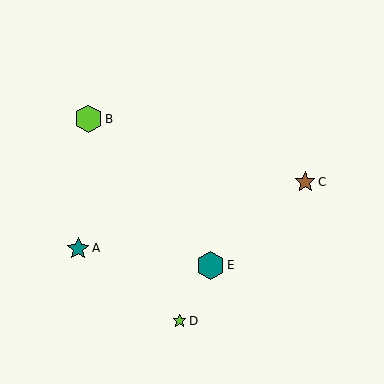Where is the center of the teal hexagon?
The center of the teal hexagon is at (210, 265).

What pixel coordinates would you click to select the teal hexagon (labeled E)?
Click at (210, 265) to select the teal hexagon E.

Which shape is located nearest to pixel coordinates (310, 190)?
The brown star (labeled C) at (305, 182) is nearest to that location.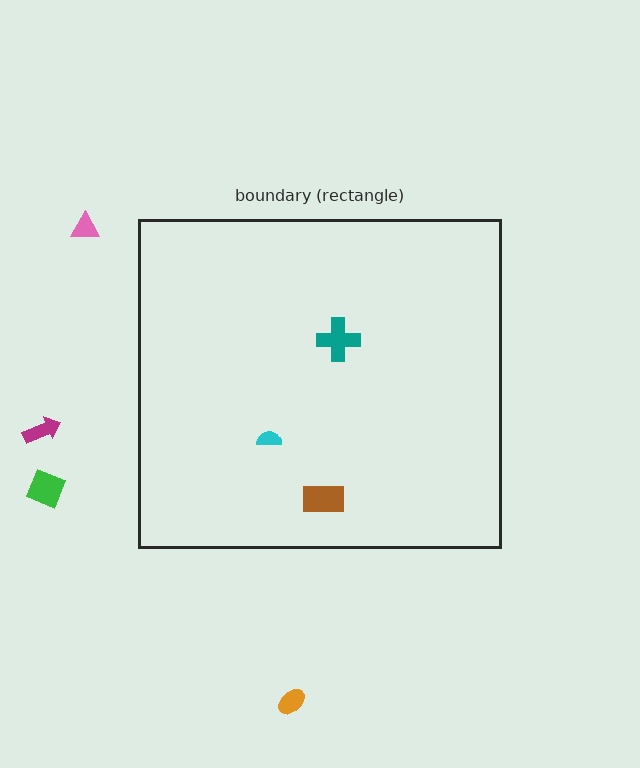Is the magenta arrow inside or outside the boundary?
Outside.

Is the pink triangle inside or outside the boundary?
Outside.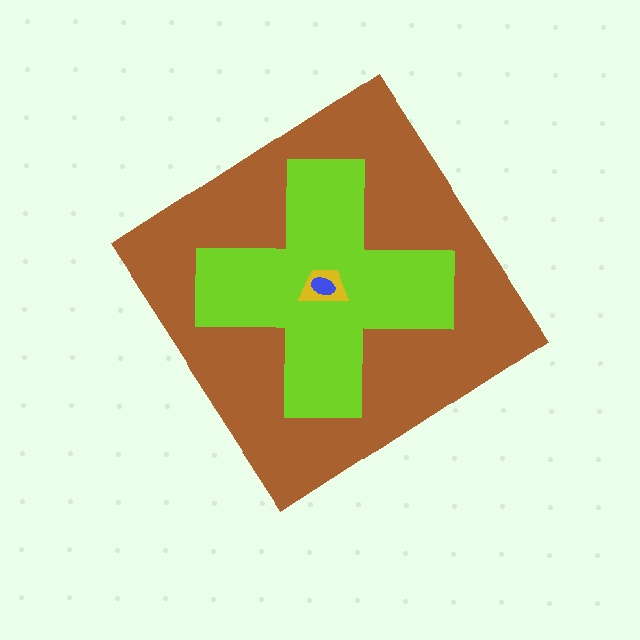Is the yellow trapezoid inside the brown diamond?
Yes.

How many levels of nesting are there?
4.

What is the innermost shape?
The blue ellipse.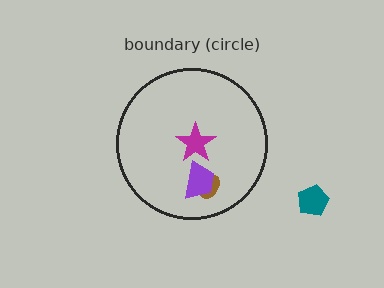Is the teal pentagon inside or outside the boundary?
Outside.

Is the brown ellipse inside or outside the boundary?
Inside.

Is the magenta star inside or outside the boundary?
Inside.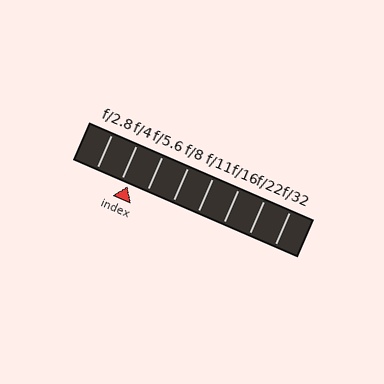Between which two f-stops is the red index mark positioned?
The index mark is between f/4 and f/5.6.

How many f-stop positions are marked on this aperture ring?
There are 8 f-stop positions marked.